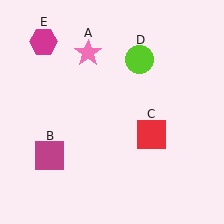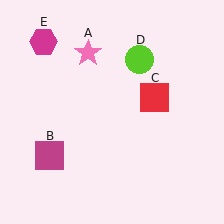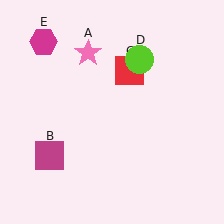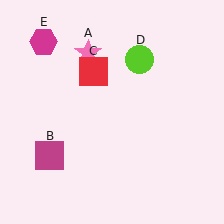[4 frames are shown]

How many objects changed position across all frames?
1 object changed position: red square (object C).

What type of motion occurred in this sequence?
The red square (object C) rotated counterclockwise around the center of the scene.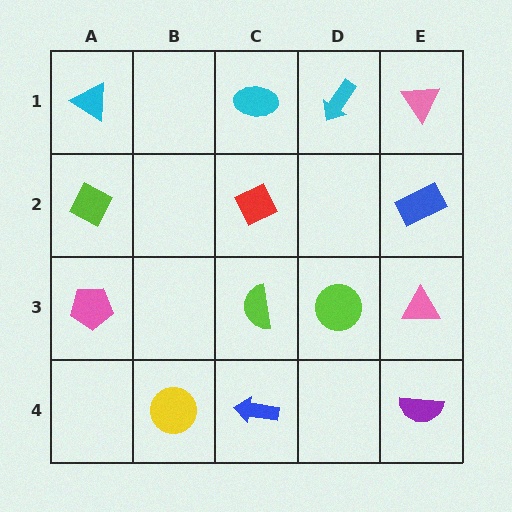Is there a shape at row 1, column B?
No, that cell is empty.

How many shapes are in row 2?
3 shapes.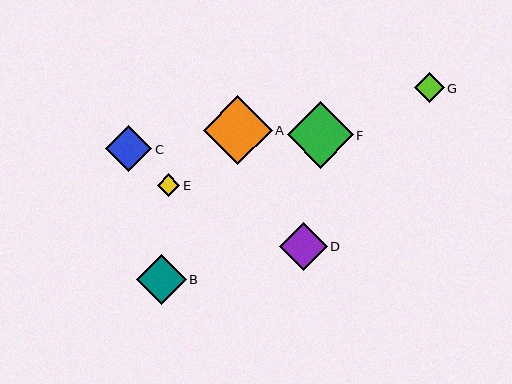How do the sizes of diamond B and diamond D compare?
Diamond B and diamond D are approximately the same size.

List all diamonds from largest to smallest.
From largest to smallest: A, F, B, D, C, G, E.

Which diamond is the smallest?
Diamond E is the smallest with a size of approximately 22 pixels.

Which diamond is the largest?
Diamond A is the largest with a size of approximately 69 pixels.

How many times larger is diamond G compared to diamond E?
Diamond G is approximately 1.3 times the size of diamond E.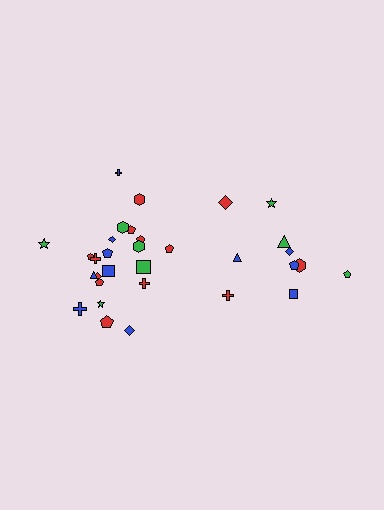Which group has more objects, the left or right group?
The left group.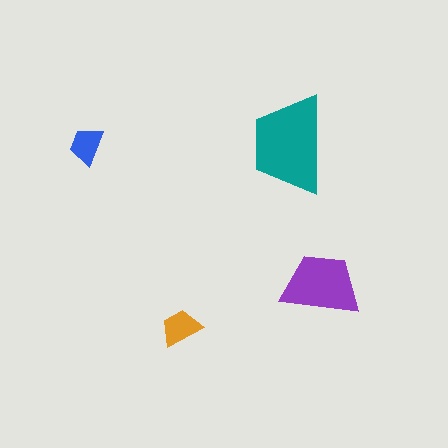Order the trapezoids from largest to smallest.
the teal one, the purple one, the orange one, the blue one.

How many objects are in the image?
There are 4 objects in the image.